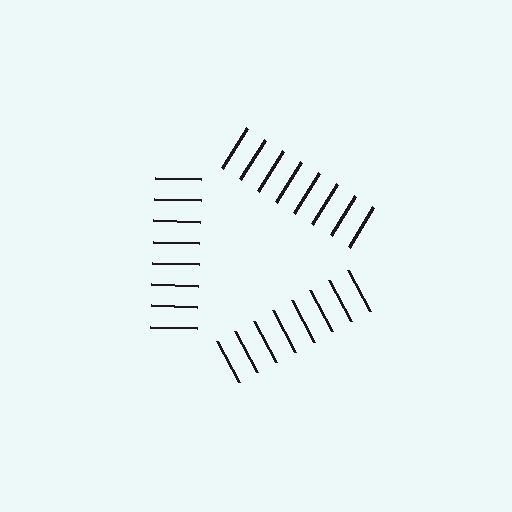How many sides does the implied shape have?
3 sides — the line-ends trace a triangle.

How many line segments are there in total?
24 — 8 along each of the 3 edges.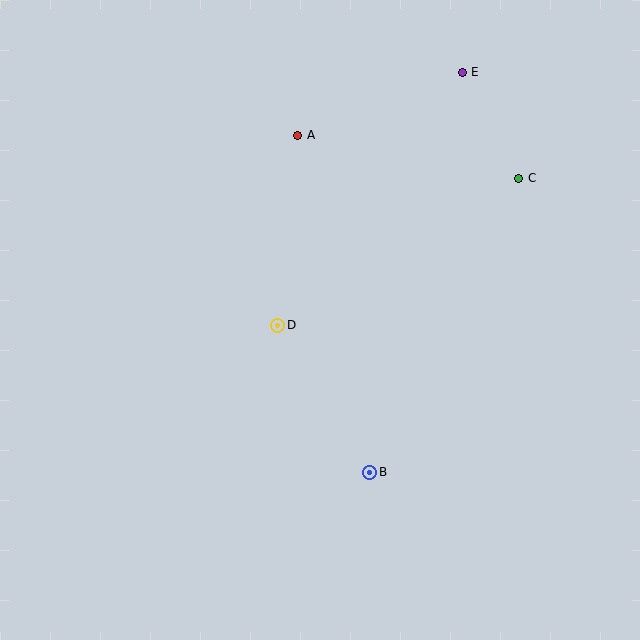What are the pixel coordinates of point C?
Point C is at (519, 178).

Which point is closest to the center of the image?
Point D at (278, 326) is closest to the center.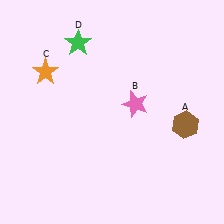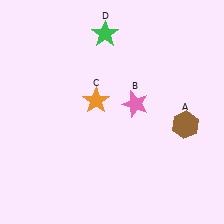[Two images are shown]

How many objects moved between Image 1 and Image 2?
2 objects moved between the two images.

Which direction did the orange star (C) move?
The orange star (C) moved right.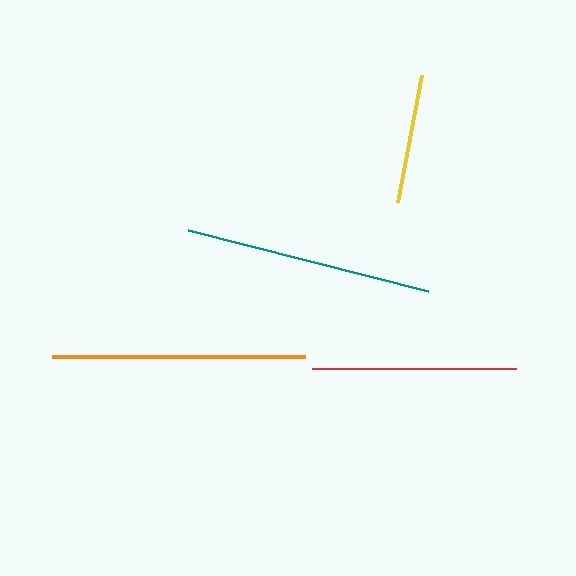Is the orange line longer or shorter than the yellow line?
The orange line is longer than the yellow line.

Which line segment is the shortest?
The yellow line is the shortest at approximately 129 pixels.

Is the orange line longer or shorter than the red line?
The orange line is longer than the red line.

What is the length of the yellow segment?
The yellow segment is approximately 129 pixels long.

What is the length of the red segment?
The red segment is approximately 204 pixels long.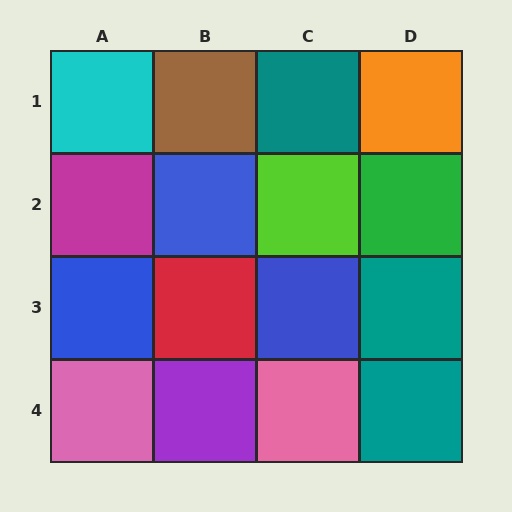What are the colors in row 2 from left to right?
Magenta, blue, lime, green.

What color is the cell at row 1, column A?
Cyan.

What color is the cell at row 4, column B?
Purple.